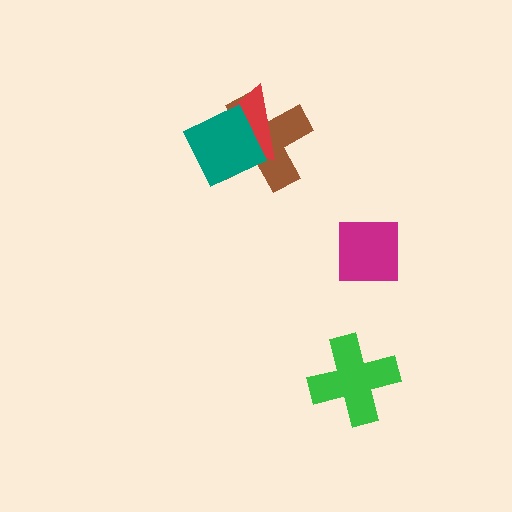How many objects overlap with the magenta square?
0 objects overlap with the magenta square.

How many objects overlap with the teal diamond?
2 objects overlap with the teal diamond.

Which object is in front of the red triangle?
The teal diamond is in front of the red triangle.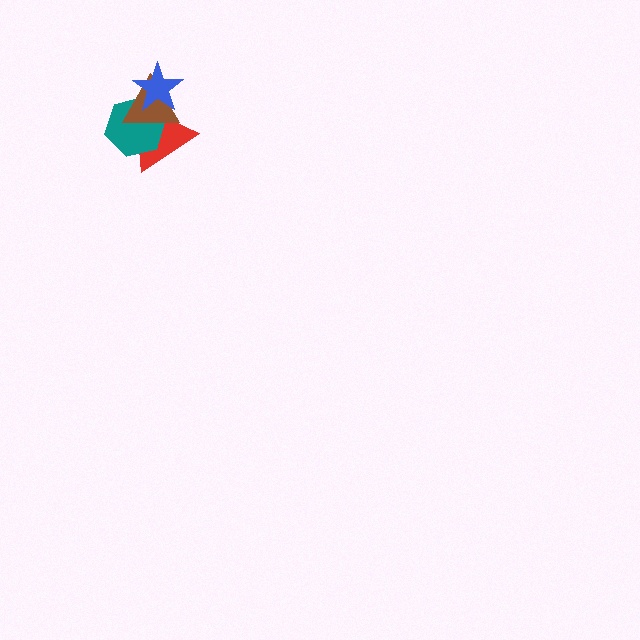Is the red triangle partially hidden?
Yes, it is partially covered by another shape.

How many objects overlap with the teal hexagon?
3 objects overlap with the teal hexagon.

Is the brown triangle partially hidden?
Yes, it is partially covered by another shape.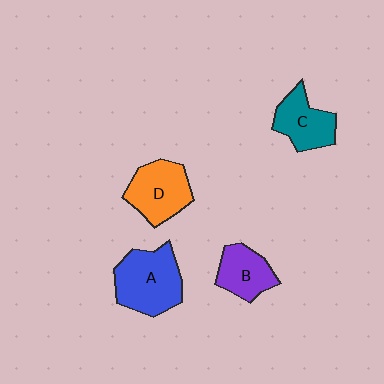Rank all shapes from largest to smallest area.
From largest to smallest: A (blue), D (orange), C (teal), B (purple).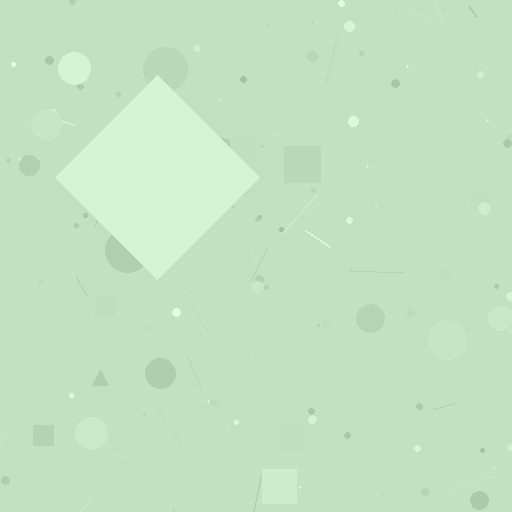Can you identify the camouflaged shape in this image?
The camouflaged shape is a diamond.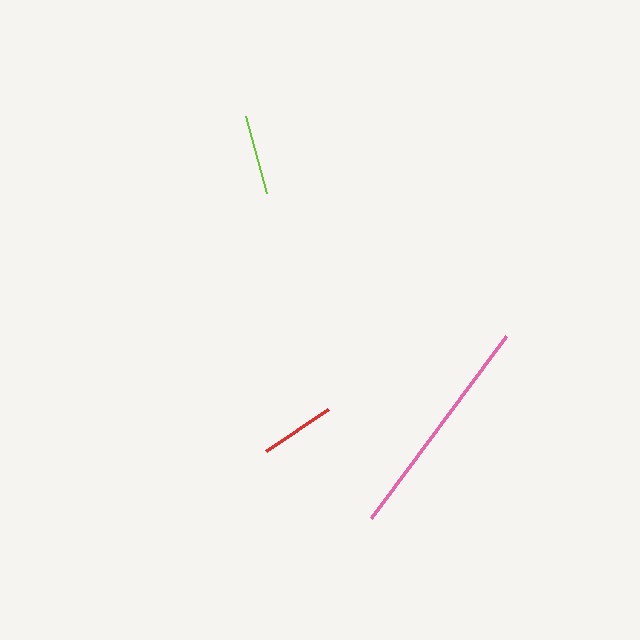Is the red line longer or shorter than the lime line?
The lime line is longer than the red line.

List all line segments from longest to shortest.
From longest to shortest: pink, lime, red.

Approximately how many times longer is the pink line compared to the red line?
The pink line is approximately 3.0 times the length of the red line.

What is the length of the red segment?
The red segment is approximately 75 pixels long.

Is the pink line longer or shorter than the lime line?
The pink line is longer than the lime line.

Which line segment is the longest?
The pink line is the longest at approximately 227 pixels.